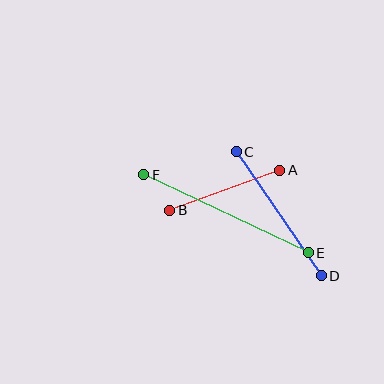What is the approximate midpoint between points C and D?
The midpoint is at approximately (279, 214) pixels.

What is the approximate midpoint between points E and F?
The midpoint is at approximately (226, 214) pixels.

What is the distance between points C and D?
The distance is approximately 150 pixels.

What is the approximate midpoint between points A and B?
The midpoint is at approximately (225, 190) pixels.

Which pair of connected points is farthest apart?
Points E and F are farthest apart.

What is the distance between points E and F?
The distance is approximately 182 pixels.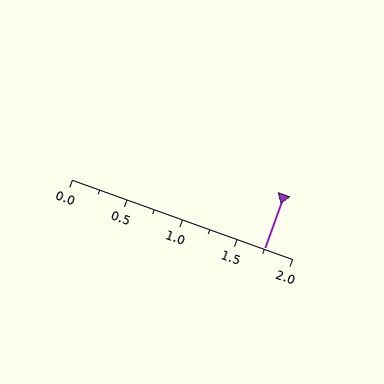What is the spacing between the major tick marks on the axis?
The major ticks are spaced 0.5 apart.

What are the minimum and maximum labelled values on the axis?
The axis runs from 0.0 to 2.0.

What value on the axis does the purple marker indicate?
The marker indicates approximately 1.75.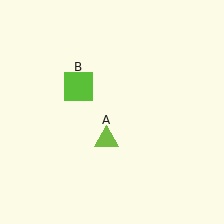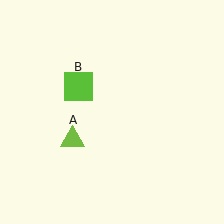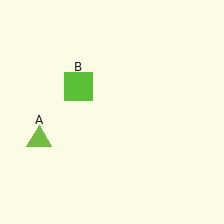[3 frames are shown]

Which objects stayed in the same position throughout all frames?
Lime square (object B) remained stationary.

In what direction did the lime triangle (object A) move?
The lime triangle (object A) moved left.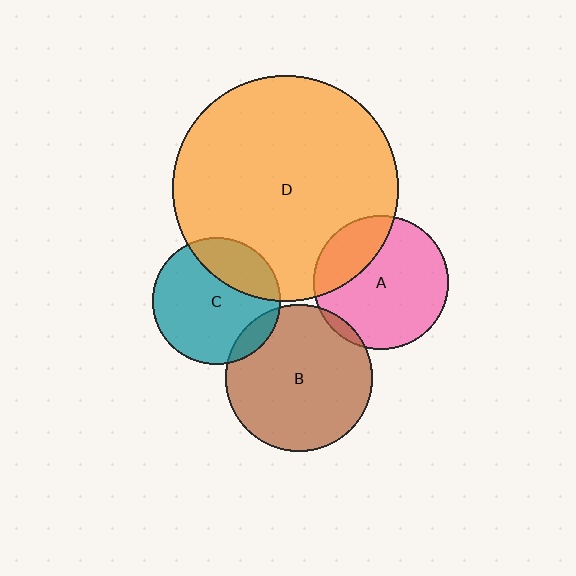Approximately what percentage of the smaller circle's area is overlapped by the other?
Approximately 25%.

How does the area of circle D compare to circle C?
Approximately 3.1 times.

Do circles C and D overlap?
Yes.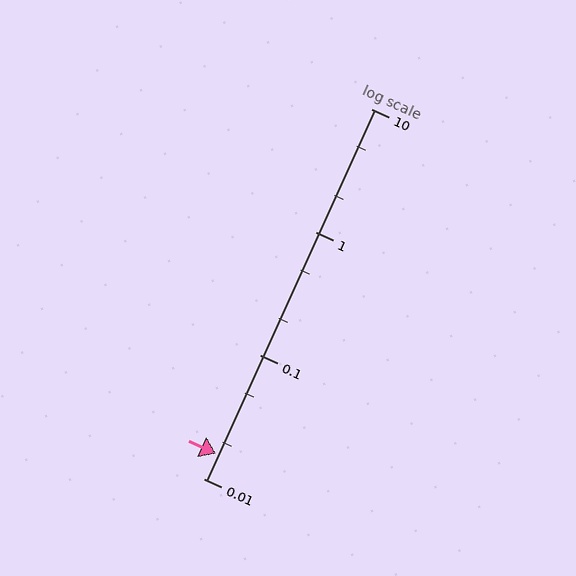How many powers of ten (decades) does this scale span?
The scale spans 3 decades, from 0.01 to 10.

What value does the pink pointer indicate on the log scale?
The pointer indicates approximately 0.016.